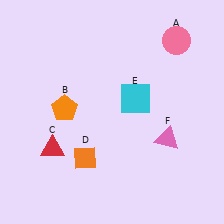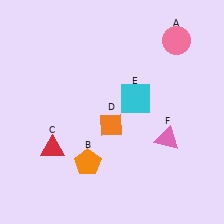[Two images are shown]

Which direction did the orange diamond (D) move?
The orange diamond (D) moved up.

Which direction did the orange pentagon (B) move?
The orange pentagon (B) moved down.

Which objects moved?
The objects that moved are: the orange pentagon (B), the orange diamond (D).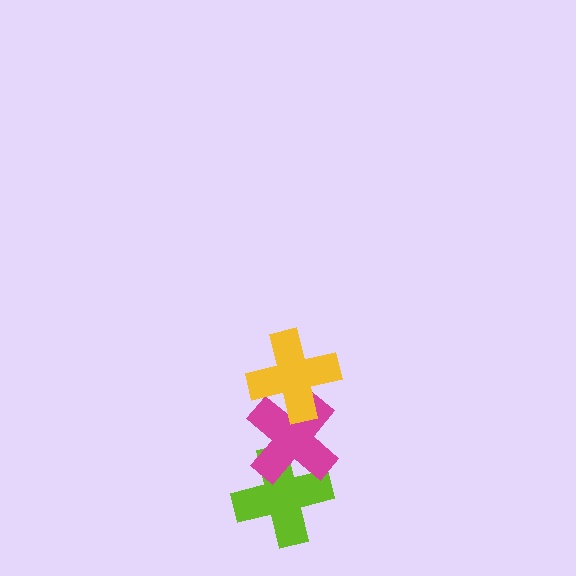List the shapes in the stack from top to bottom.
From top to bottom: the yellow cross, the magenta cross, the lime cross.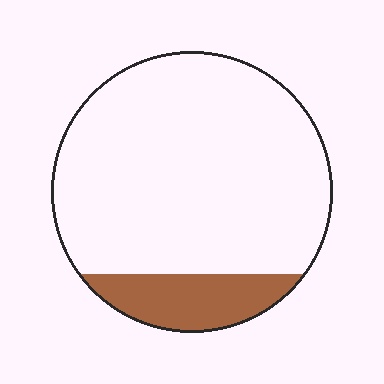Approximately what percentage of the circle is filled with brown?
Approximately 15%.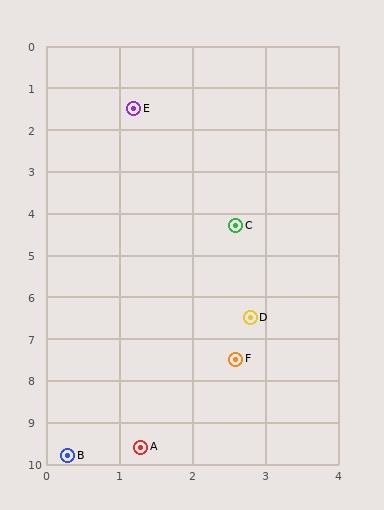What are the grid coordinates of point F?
Point F is at approximately (2.6, 7.5).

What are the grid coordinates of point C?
Point C is at approximately (2.6, 4.3).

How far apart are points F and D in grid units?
Points F and D are about 1.0 grid units apart.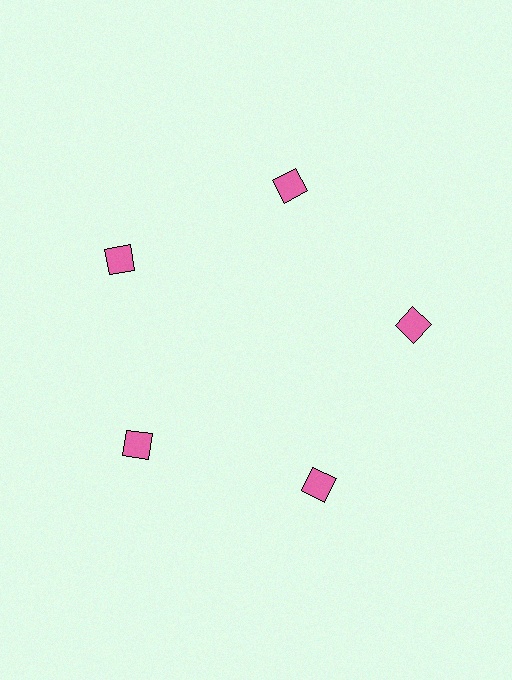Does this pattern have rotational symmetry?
Yes, this pattern has 5-fold rotational symmetry. It looks the same after rotating 72 degrees around the center.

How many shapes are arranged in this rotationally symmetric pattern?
There are 5 shapes, arranged in 5 groups of 1.